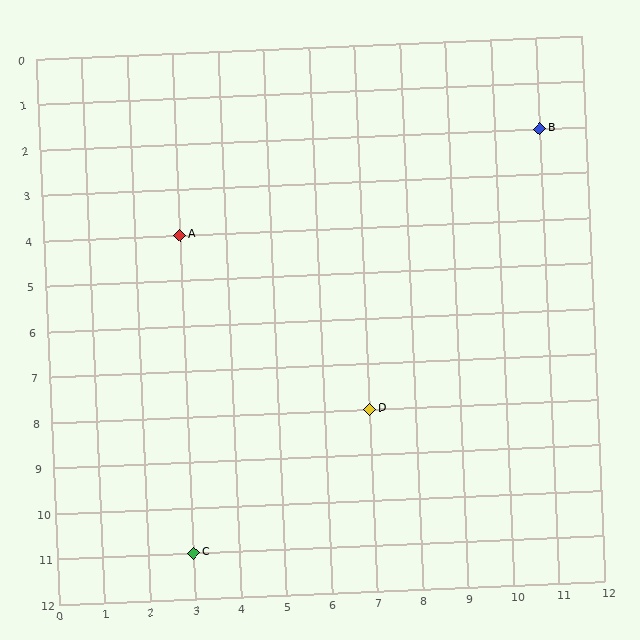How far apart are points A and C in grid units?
Points A and C are 7 rows apart.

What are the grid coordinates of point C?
Point C is at grid coordinates (3, 11).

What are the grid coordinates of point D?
Point D is at grid coordinates (7, 8).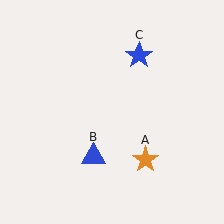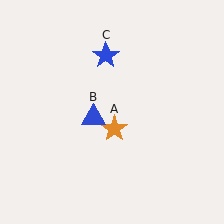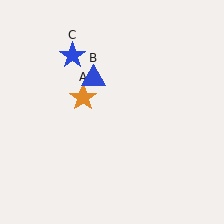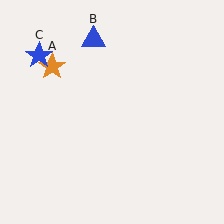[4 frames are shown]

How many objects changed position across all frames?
3 objects changed position: orange star (object A), blue triangle (object B), blue star (object C).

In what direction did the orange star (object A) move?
The orange star (object A) moved up and to the left.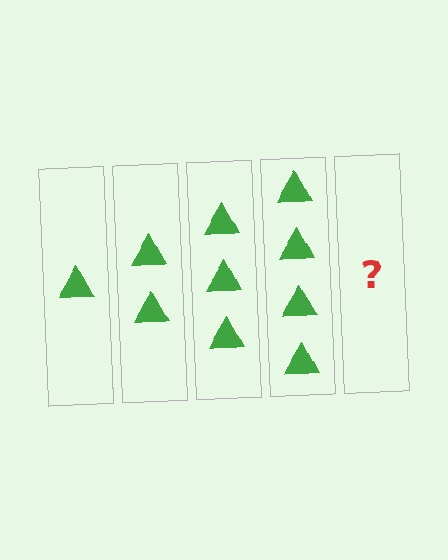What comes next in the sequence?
The next element should be 5 triangles.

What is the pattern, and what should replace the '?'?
The pattern is that each step adds one more triangle. The '?' should be 5 triangles.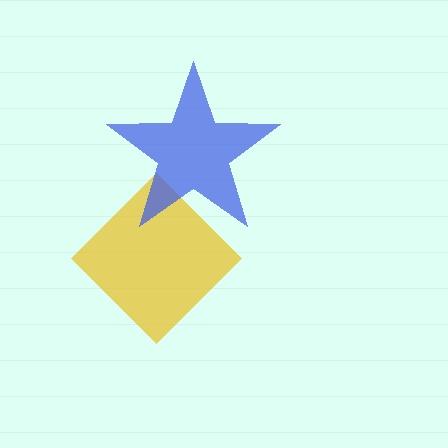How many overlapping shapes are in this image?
There are 2 overlapping shapes in the image.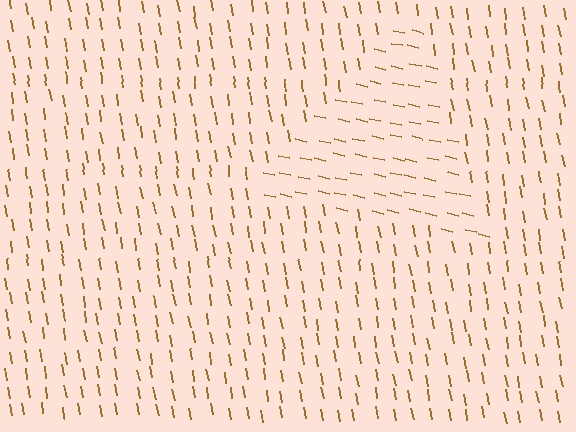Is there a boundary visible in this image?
Yes, there is a texture boundary formed by a change in line orientation.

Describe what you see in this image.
The image is filled with small brown line segments. A triangle region in the image has lines oriented differently from the surrounding lines, creating a visible texture boundary.